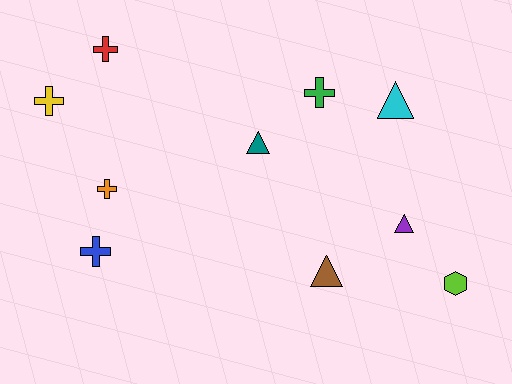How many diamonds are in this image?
There are no diamonds.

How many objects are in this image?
There are 10 objects.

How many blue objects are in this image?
There is 1 blue object.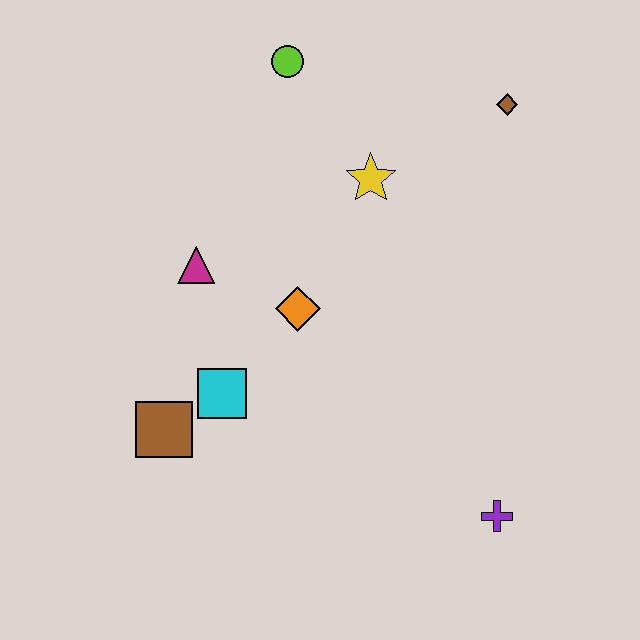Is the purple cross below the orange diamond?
Yes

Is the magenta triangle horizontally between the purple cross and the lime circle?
No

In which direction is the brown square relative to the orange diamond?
The brown square is to the left of the orange diamond.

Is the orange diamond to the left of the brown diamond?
Yes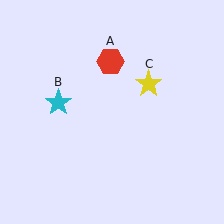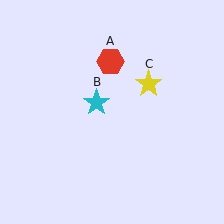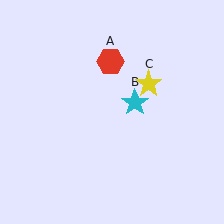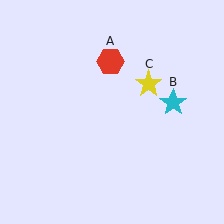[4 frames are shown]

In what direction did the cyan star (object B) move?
The cyan star (object B) moved right.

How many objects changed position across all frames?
1 object changed position: cyan star (object B).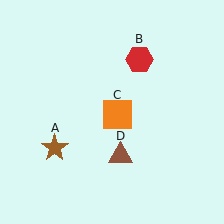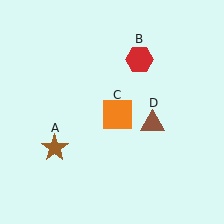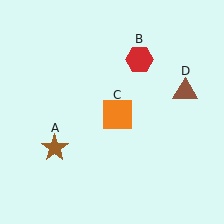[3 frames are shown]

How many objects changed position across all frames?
1 object changed position: brown triangle (object D).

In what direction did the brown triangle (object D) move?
The brown triangle (object D) moved up and to the right.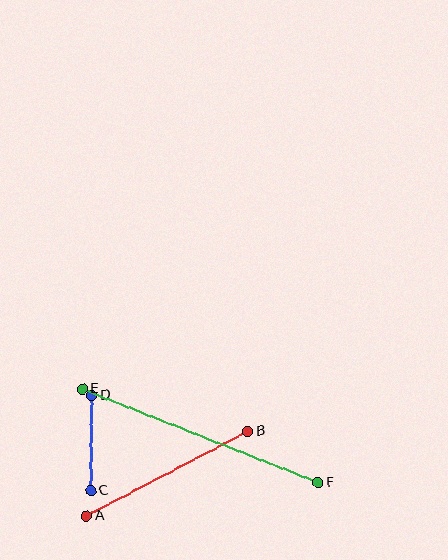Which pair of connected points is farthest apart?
Points E and F are farthest apart.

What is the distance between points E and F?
The distance is approximately 254 pixels.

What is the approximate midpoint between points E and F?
The midpoint is at approximately (200, 436) pixels.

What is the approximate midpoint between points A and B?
The midpoint is at approximately (167, 474) pixels.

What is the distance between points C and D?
The distance is approximately 95 pixels.